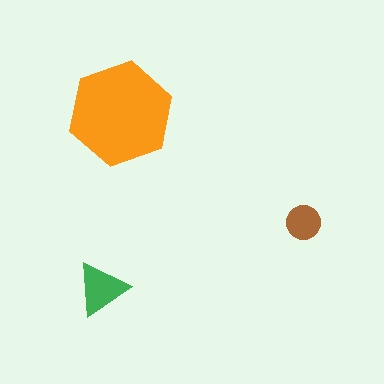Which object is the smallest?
The brown circle.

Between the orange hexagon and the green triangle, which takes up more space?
The orange hexagon.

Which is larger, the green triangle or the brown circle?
The green triangle.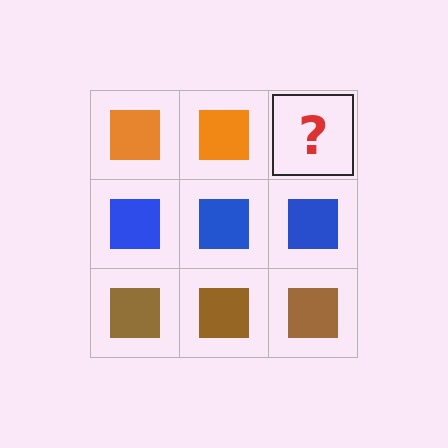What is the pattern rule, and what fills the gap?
The rule is that each row has a consistent color. The gap should be filled with an orange square.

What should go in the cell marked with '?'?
The missing cell should contain an orange square.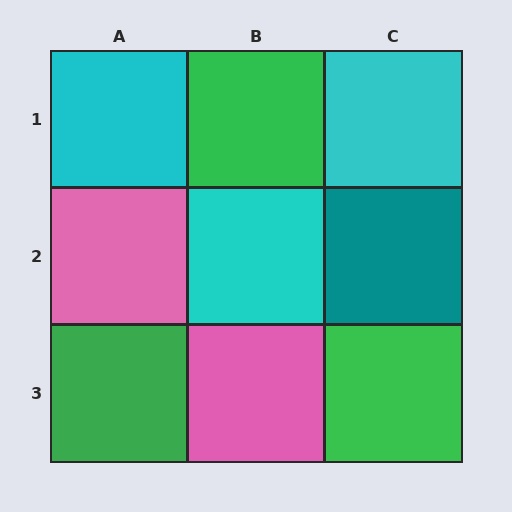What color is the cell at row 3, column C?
Green.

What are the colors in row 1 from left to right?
Cyan, green, cyan.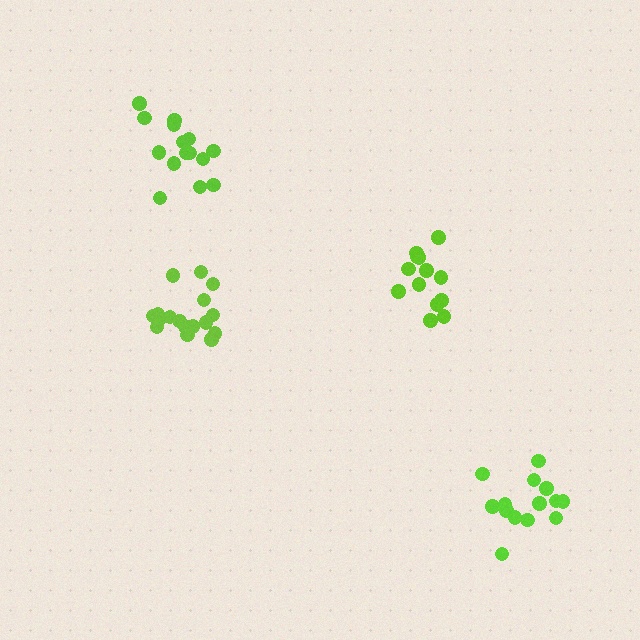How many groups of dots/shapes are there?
There are 4 groups.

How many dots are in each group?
Group 1: 17 dots, Group 2: 14 dots, Group 3: 15 dots, Group 4: 14 dots (60 total).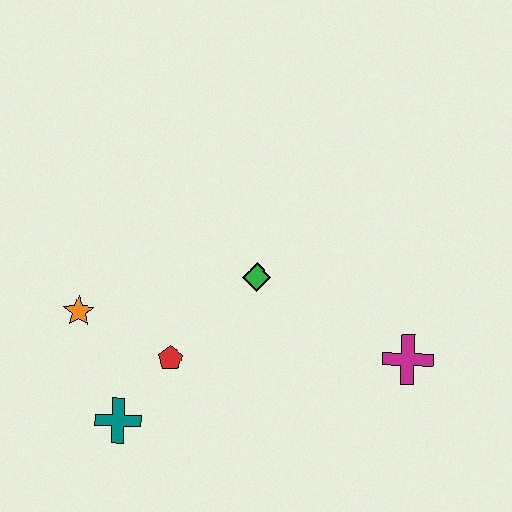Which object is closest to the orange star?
The red pentagon is closest to the orange star.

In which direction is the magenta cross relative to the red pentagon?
The magenta cross is to the right of the red pentagon.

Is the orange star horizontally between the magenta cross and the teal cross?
No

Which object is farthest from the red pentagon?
The magenta cross is farthest from the red pentagon.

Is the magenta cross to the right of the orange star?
Yes